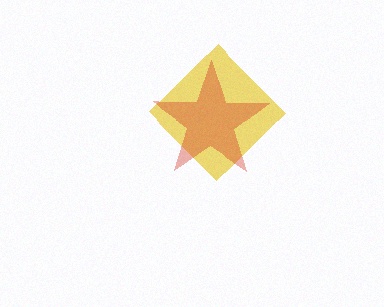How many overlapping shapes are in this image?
There are 2 overlapping shapes in the image.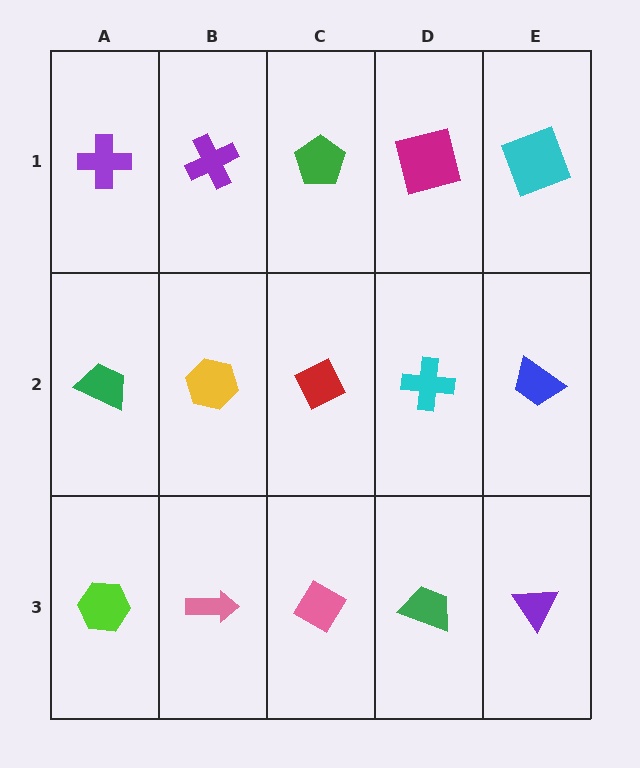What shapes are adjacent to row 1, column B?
A yellow hexagon (row 2, column B), a purple cross (row 1, column A), a green pentagon (row 1, column C).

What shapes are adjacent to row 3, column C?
A red diamond (row 2, column C), a pink arrow (row 3, column B), a green trapezoid (row 3, column D).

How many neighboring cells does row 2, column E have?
3.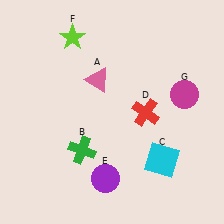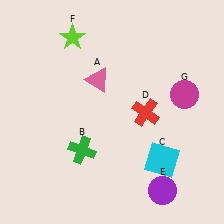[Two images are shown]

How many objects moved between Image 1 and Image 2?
1 object moved between the two images.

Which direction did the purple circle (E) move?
The purple circle (E) moved right.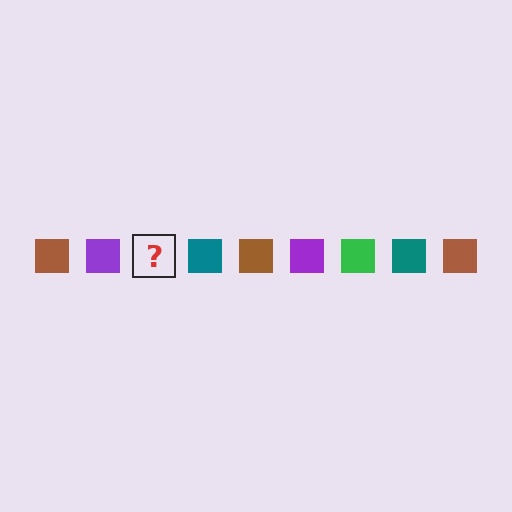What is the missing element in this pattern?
The missing element is a green square.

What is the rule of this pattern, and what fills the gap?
The rule is that the pattern cycles through brown, purple, green, teal squares. The gap should be filled with a green square.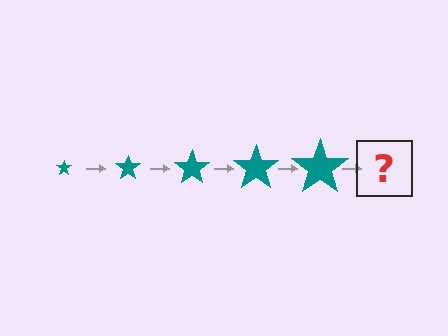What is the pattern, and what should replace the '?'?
The pattern is that the star gets progressively larger each step. The '?' should be a teal star, larger than the previous one.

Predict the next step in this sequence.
The next step is a teal star, larger than the previous one.